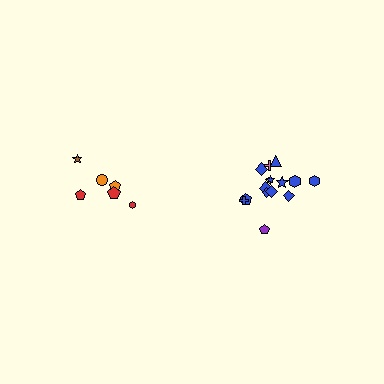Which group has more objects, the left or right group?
The right group.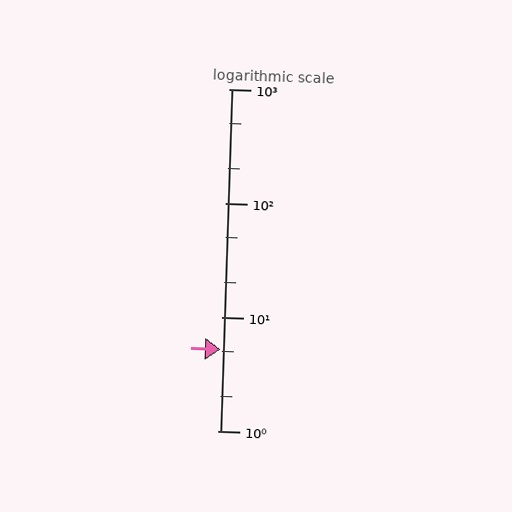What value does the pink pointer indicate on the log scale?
The pointer indicates approximately 5.2.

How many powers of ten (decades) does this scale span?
The scale spans 3 decades, from 1 to 1000.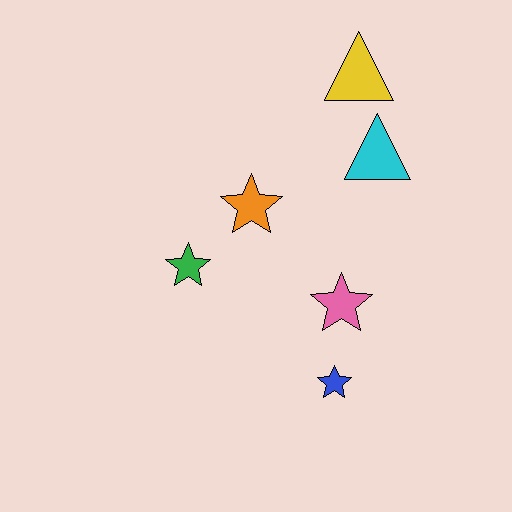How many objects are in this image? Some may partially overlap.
There are 6 objects.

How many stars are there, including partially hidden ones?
There are 4 stars.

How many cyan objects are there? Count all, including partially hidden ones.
There is 1 cyan object.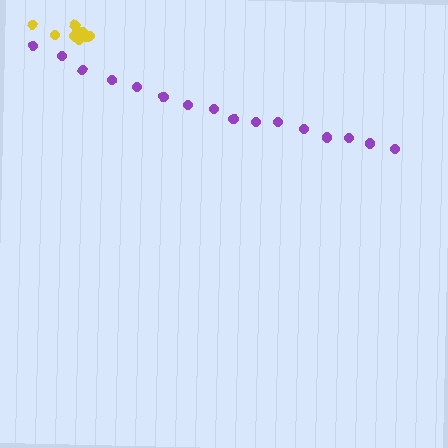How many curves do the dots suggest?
There are 2 distinct paths.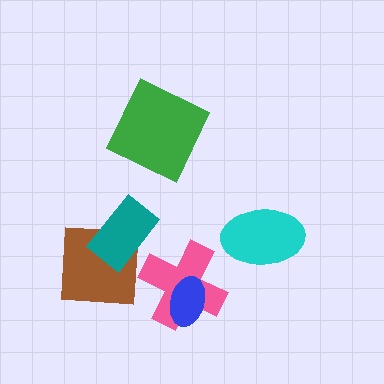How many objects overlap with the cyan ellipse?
0 objects overlap with the cyan ellipse.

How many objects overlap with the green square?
0 objects overlap with the green square.